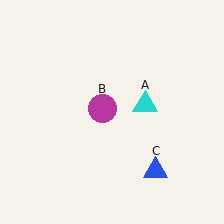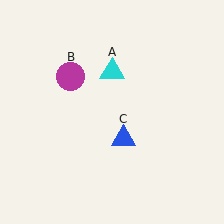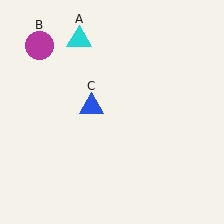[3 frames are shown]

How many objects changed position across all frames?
3 objects changed position: cyan triangle (object A), magenta circle (object B), blue triangle (object C).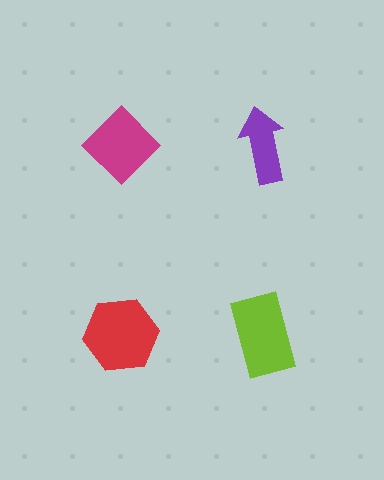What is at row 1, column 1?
A magenta diamond.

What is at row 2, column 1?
A red hexagon.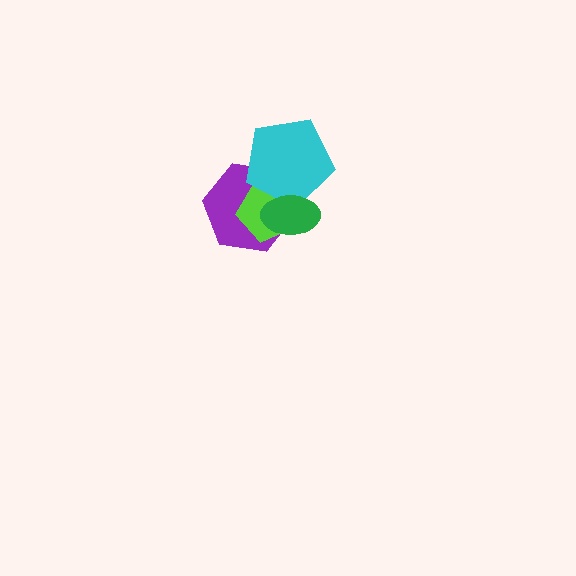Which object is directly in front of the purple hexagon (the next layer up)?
The lime pentagon is directly in front of the purple hexagon.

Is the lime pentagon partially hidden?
Yes, it is partially covered by another shape.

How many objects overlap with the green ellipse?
3 objects overlap with the green ellipse.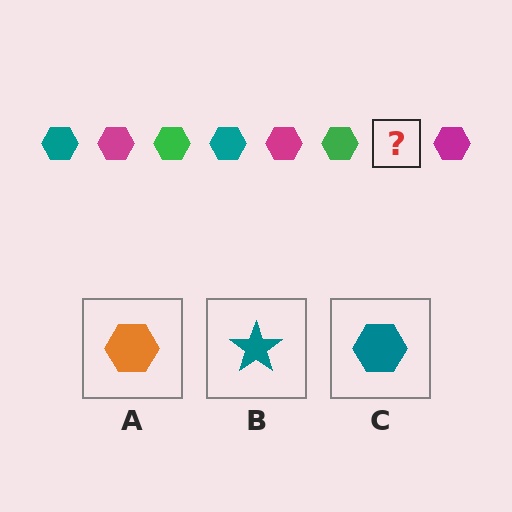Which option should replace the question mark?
Option C.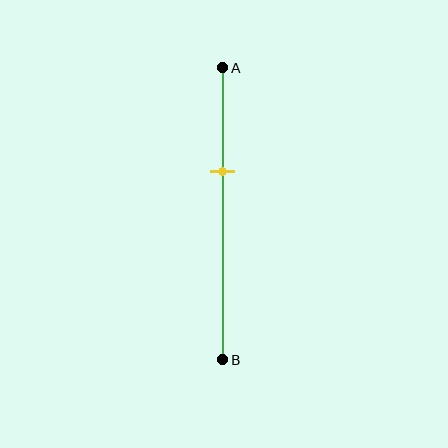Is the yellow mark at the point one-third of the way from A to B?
Yes, the mark is approximately at the one-third point.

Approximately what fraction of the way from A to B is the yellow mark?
The yellow mark is approximately 35% of the way from A to B.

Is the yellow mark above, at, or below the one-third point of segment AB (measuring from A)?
The yellow mark is approximately at the one-third point of segment AB.